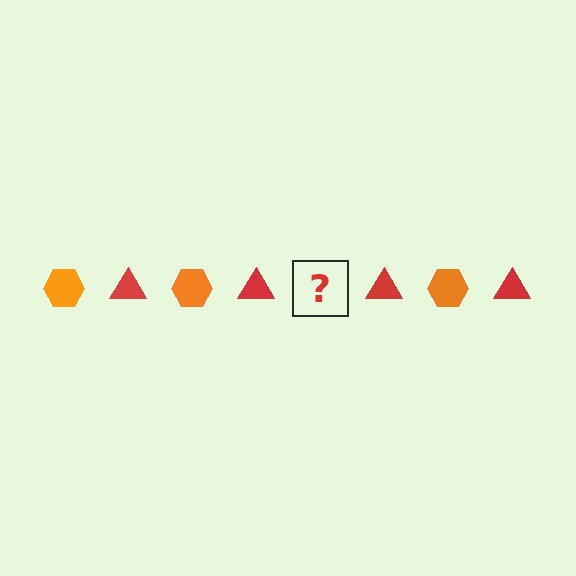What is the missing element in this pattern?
The missing element is an orange hexagon.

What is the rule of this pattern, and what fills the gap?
The rule is that the pattern alternates between orange hexagon and red triangle. The gap should be filled with an orange hexagon.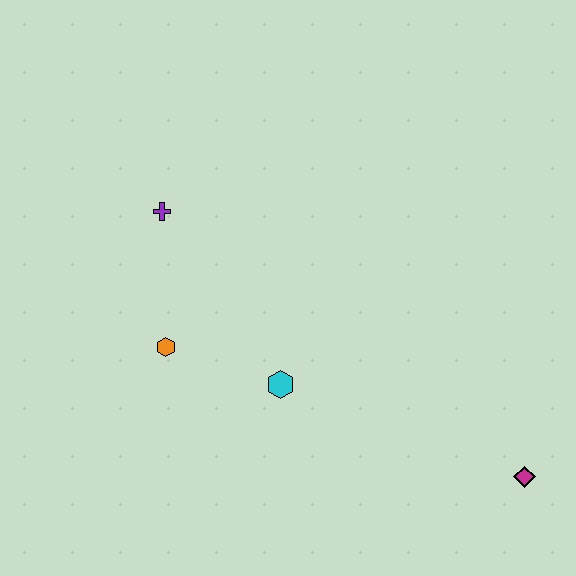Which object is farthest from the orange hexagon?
The magenta diamond is farthest from the orange hexagon.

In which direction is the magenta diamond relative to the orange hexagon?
The magenta diamond is to the right of the orange hexagon.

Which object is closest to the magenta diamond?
The cyan hexagon is closest to the magenta diamond.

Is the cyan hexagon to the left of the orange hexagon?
No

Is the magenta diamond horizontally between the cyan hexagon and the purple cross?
No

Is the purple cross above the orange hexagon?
Yes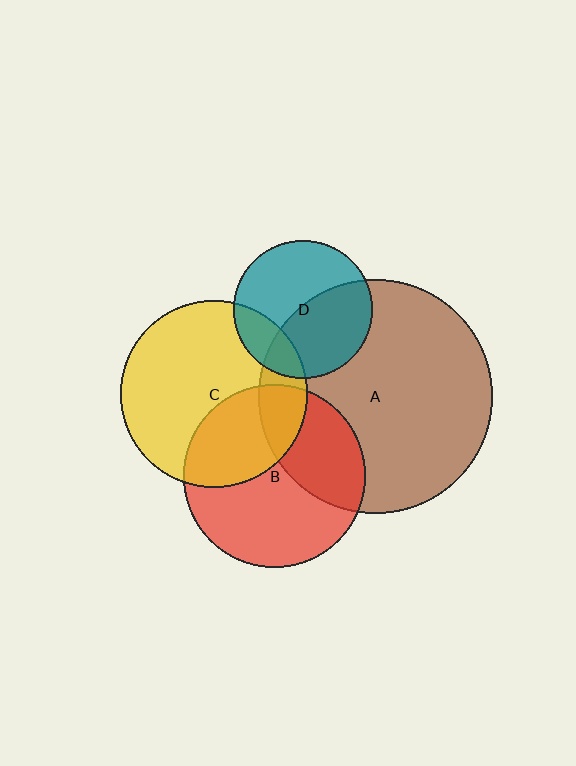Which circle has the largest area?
Circle A (brown).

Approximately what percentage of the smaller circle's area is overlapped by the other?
Approximately 35%.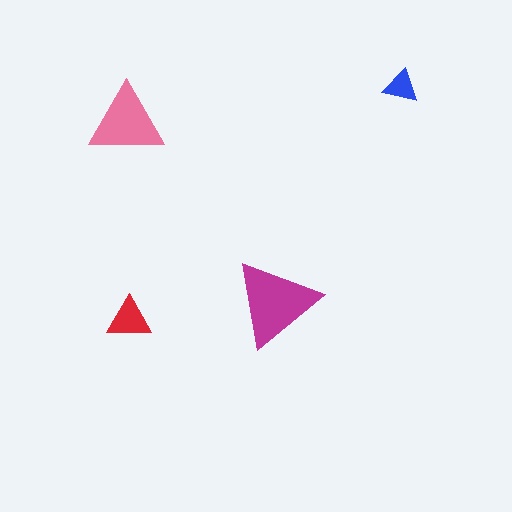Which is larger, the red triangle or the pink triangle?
The pink one.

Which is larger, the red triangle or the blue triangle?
The red one.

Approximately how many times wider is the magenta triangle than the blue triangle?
About 2.5 times wider.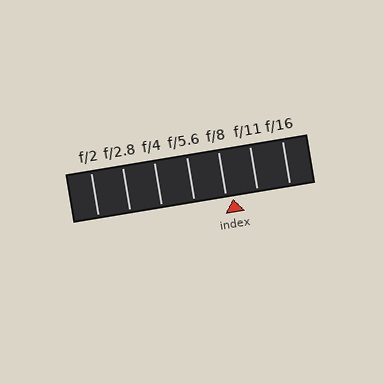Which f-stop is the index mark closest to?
The index mark is closest to f/8.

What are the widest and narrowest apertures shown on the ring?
The widest aperture shown is f/2 and the narrowest is f/16.